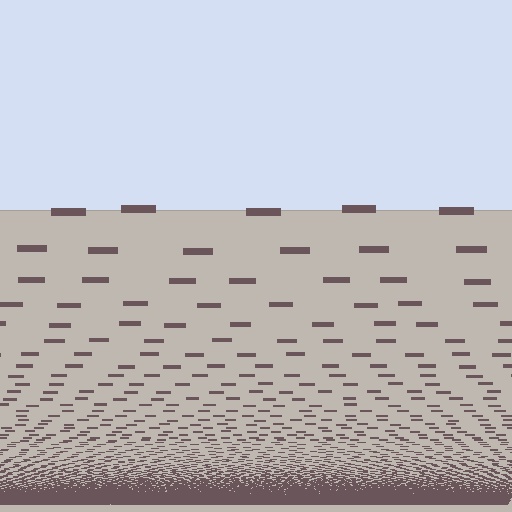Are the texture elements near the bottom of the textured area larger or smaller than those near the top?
Smaller. The gradient is inverted — elements near the bottom are smaller and denser.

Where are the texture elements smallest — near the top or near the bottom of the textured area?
Near the bottom.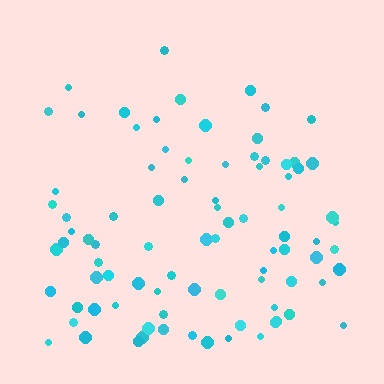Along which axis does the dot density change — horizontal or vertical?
Vertical.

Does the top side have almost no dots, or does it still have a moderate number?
Still a moderate number, just noticeably fewer than the bottom.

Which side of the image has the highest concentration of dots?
The bottom.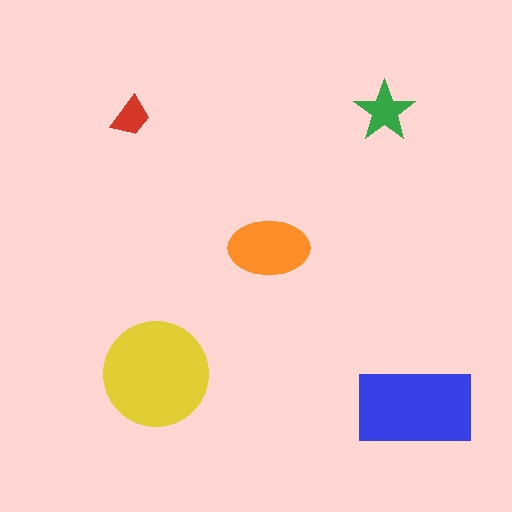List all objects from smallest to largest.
The red trapezoid, the green star, the orange ellipse, the blue rectangle, the yellow circle.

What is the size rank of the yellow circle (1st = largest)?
1st.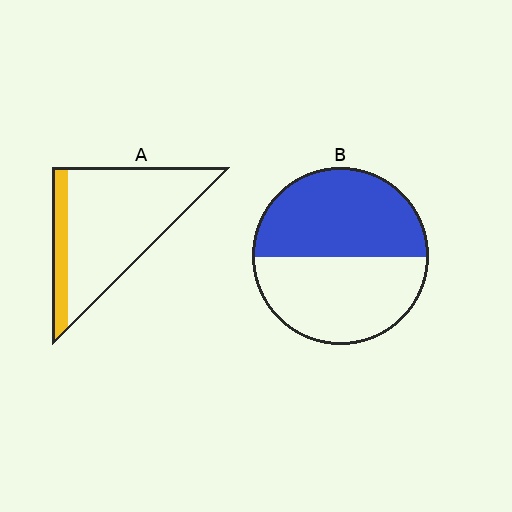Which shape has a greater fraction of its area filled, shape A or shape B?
Shape B.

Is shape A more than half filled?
No.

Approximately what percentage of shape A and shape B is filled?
A is approximately 15% and B is approximately 50%.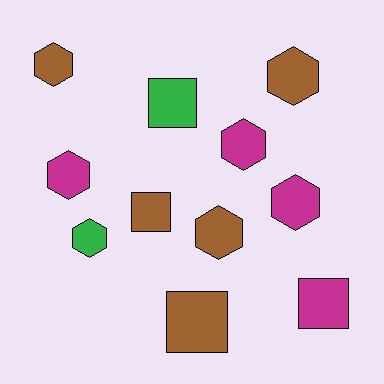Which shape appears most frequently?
Hexagon, with 7 objects.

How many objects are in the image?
There are 11 objects.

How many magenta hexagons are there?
There are 3 magenta hexagons.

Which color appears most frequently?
Brown, with 5 objects.